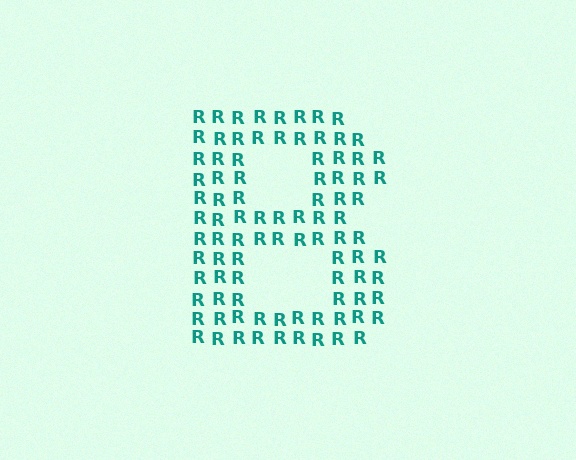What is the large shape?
The large shape is the letter B.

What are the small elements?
The small elements are letter R's.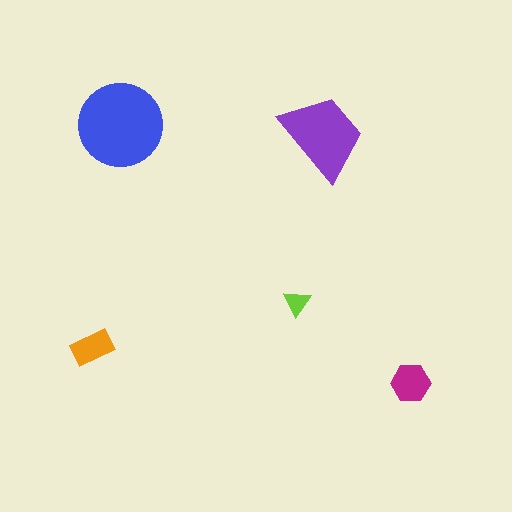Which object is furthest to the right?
The magenta hexagon is rightmost.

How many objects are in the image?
There are 5 objects in the image.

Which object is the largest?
The blue circle.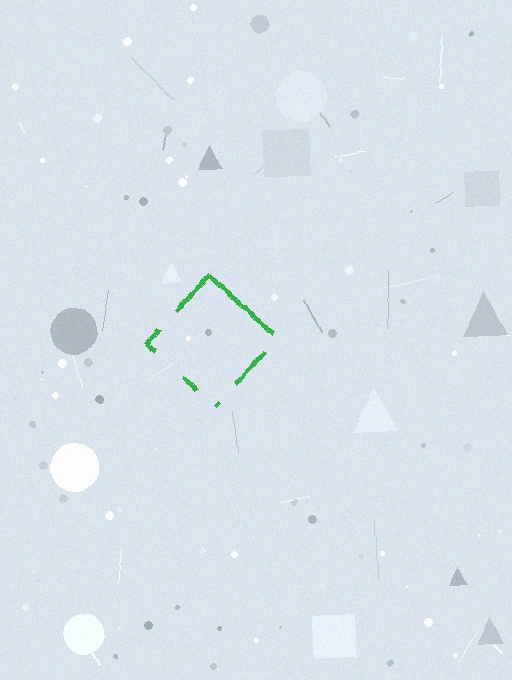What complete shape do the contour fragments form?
The contour fragments form a diamond.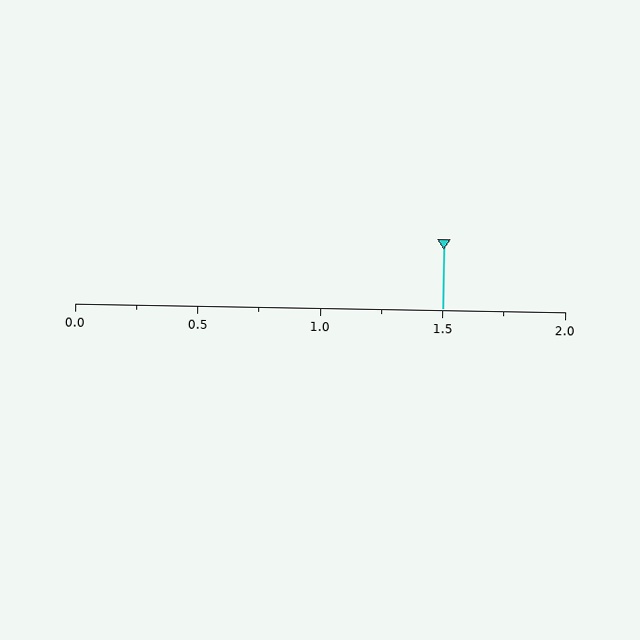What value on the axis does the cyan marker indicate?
The marker indicates approximately 1.5.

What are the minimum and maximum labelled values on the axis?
The axis runs from 0.0 to 2.0.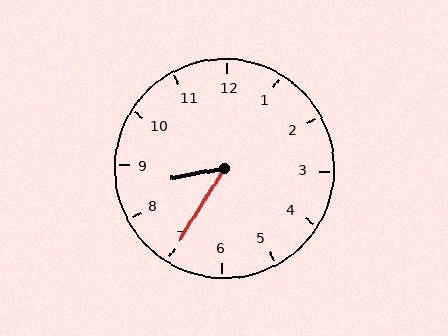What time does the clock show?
8:35.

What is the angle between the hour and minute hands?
Approximately 48 degrees.